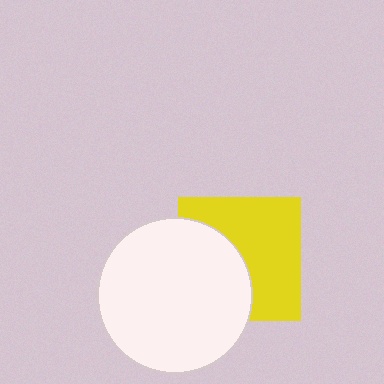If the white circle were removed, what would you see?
You would see the complete yellow square.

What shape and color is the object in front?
The object in front is a white circle.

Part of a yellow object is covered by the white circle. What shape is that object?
It is a square.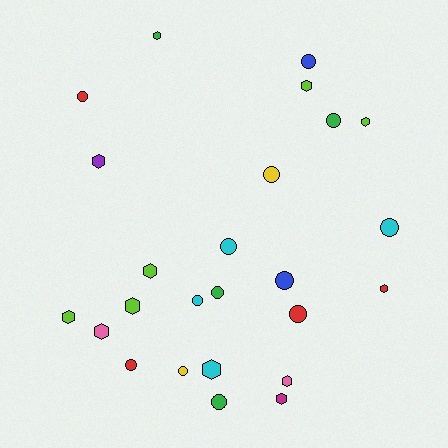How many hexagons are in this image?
There are 12 hexagons.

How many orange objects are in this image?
There are no orange objects.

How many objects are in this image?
There are 25 objects.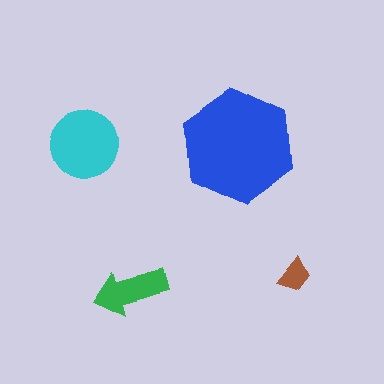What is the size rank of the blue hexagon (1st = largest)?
1st.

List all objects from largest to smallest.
The blue hexagon, the cyan circle, the green arrow, the brown trapezoid.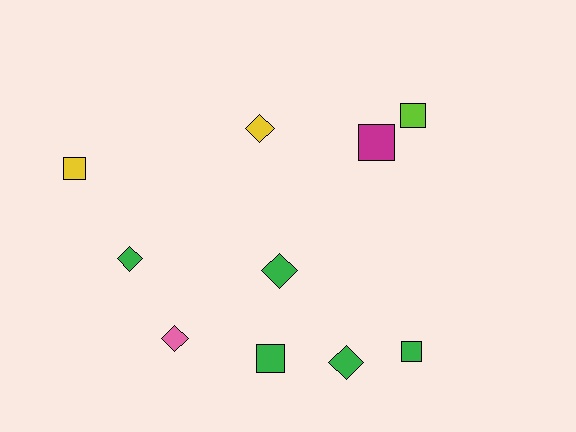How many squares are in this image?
There are 5 squares.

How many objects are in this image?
There are 10 objects.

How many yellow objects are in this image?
There are 2 yellow objects.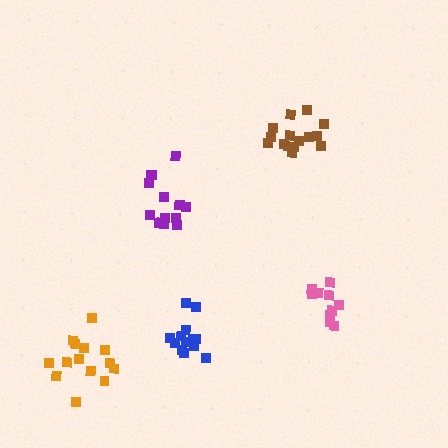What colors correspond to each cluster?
The clusters are colored: brown, purple, orange, blue, pink.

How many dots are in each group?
Group 1: 15 dots, Group 2: 14 dots, Group 3: 14 dots, Group 4: 13 dots, Group 5: 10 dots (66 total).